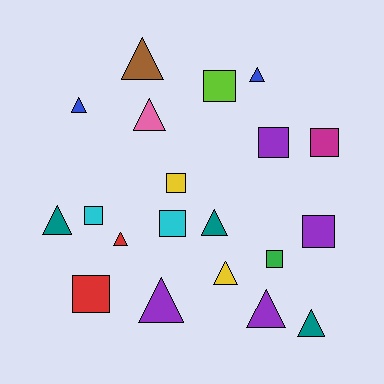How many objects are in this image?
There are 20 objects.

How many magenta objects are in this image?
There is 1 magenta object.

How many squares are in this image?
There are 9 squares.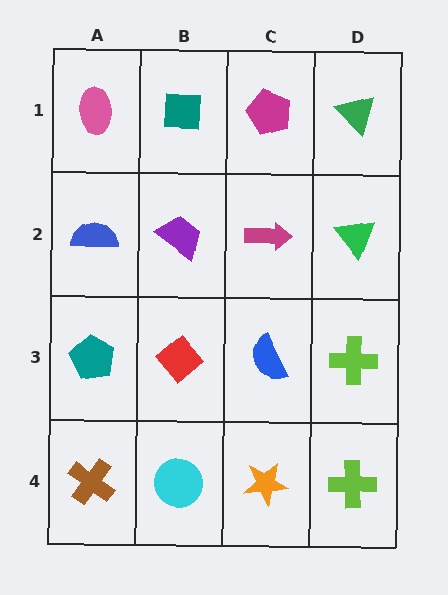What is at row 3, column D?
A lime cross.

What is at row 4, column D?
A lime cross.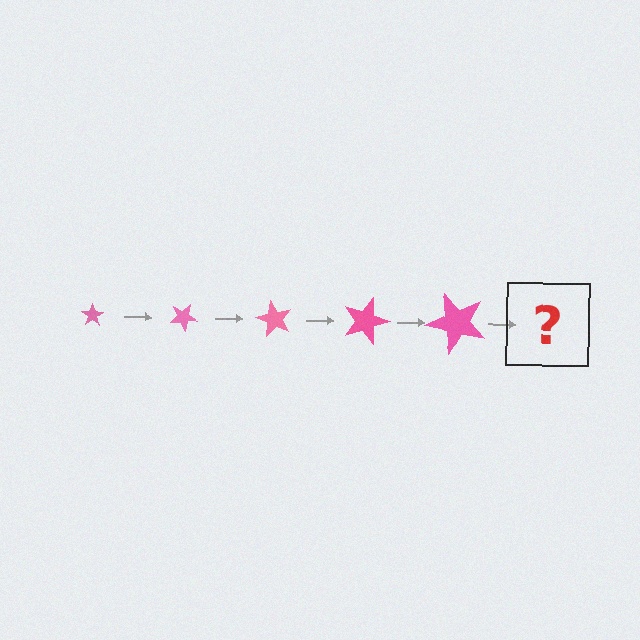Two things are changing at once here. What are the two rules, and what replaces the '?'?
The two rules are that the star grows larger each step and it rotates 30 degrees each step. The '?' should be a star, larger than the previous one and rotated 150 degrees from the start.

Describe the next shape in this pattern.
It should be a star, larger than the previous one and rotated 150 degrees from the start.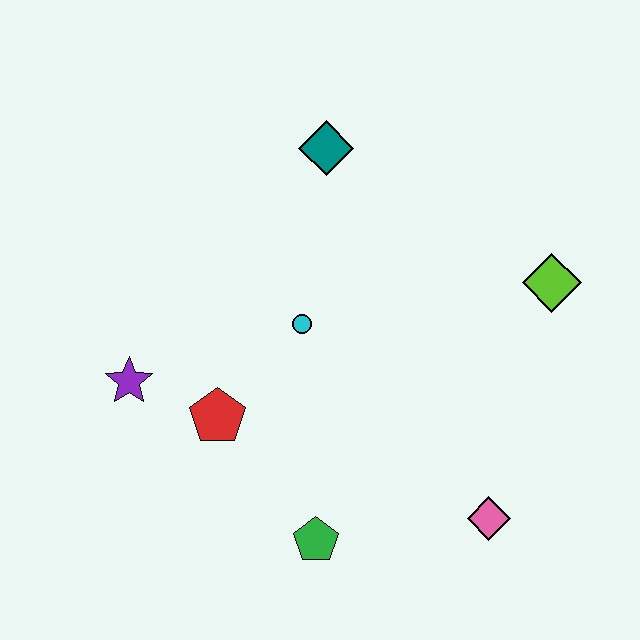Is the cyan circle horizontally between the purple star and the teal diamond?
Yes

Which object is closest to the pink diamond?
The green pentagon is closest to the pink diamond.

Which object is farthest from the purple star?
The lime diamond is farthest from the purple star.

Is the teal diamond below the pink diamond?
No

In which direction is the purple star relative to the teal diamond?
The purple star is below the teal diamond.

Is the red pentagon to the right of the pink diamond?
No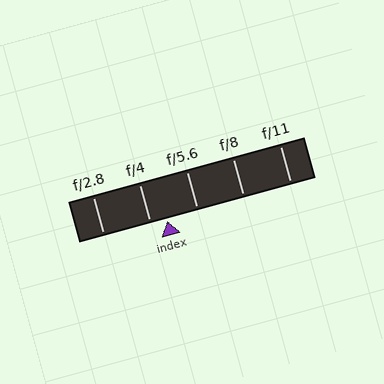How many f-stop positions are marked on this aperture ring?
There are 5 f-stop positions marked.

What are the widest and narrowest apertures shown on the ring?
The widest aperture shown is f/2.8 and the narrowest is f/11.